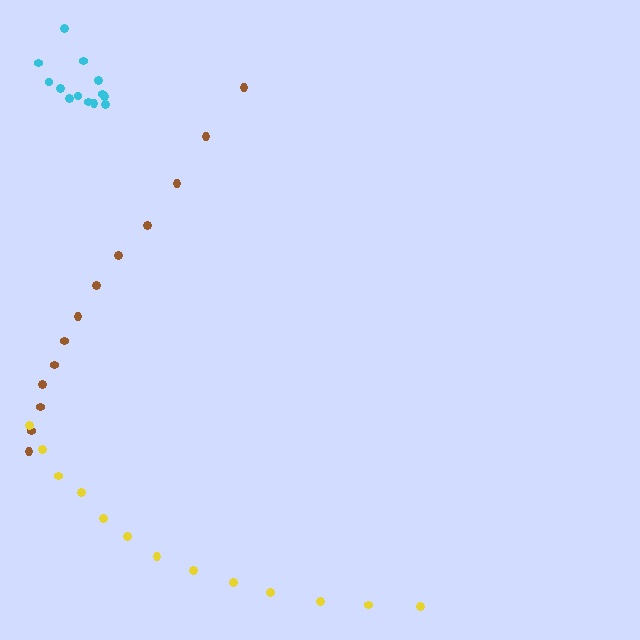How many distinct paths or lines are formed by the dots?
There are 3 distinct paths.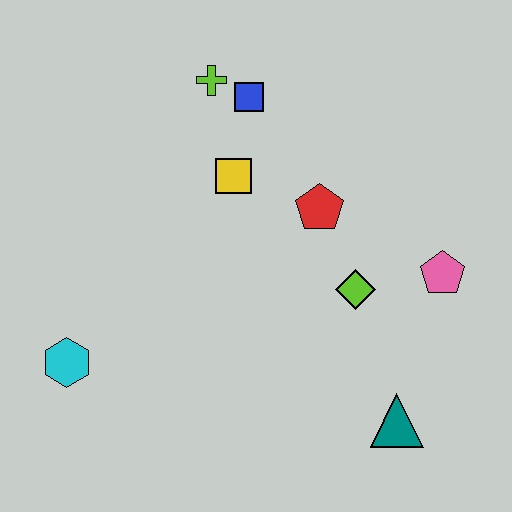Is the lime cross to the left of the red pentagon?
Yes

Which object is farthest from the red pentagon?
The cyan hexagon is farthest from the red pentagon.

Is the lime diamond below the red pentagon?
Yes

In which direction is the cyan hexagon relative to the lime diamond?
The cyan hexagon is to the left of the lime diamond.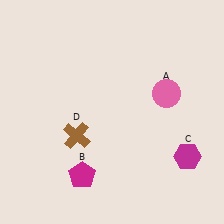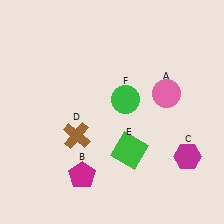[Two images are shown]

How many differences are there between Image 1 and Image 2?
There are 2 differences between the two images.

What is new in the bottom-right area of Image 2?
A green square (E) was added in the bottom-right area of Image 2.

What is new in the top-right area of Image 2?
A green circle (F) was added in the top-right area of Image 2.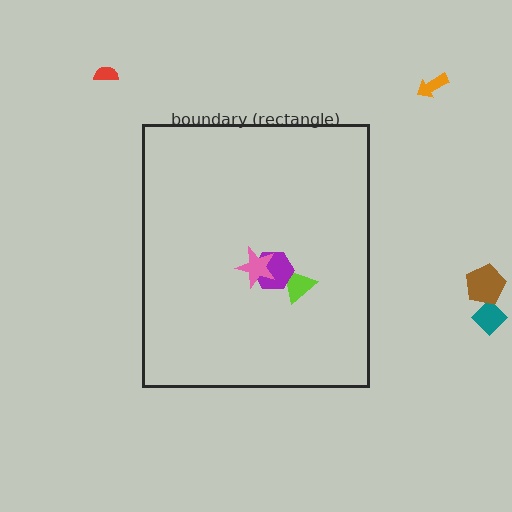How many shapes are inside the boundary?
3 inside, 4 outside.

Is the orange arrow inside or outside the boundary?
Outside.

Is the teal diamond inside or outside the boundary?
Outside.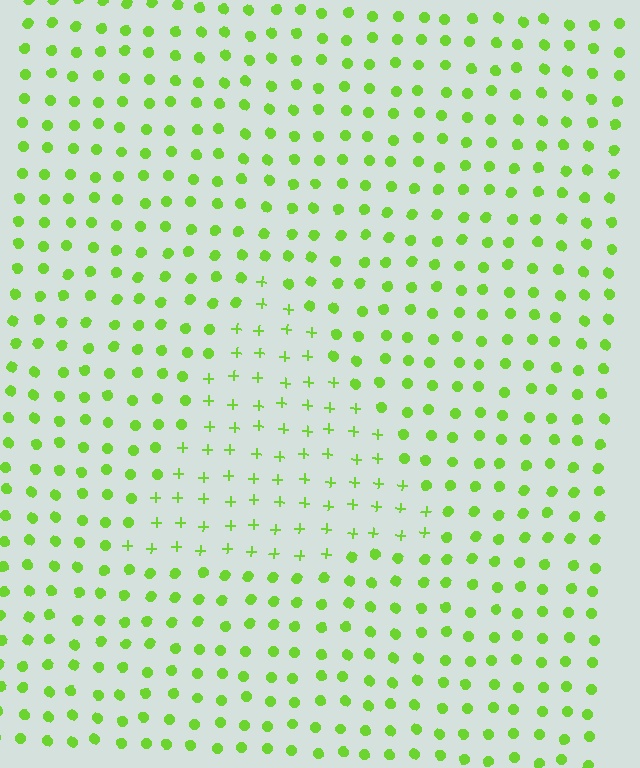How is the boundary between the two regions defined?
The boundary is defined by a change in element shape: plus signs inside vs. circles outside. All elements share the same color and spacing.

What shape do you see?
I see a triangle.